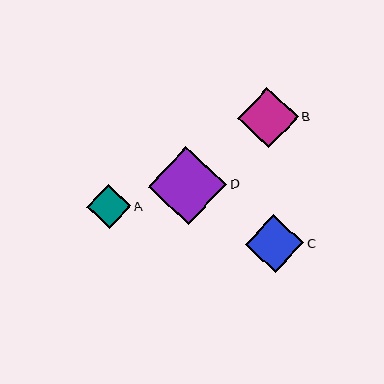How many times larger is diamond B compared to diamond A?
Diamond B is approximately 1.4 times the size of diamond A.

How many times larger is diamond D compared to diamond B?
Diamond D is approximately 1.3 times the size of diamond B.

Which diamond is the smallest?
Diamond A is the smallest with a size of approximately 44 pixels.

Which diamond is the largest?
Diamond D is the largest with a size of approximately 78 pixels.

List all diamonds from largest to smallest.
From largest to smallest: D, B, C, A.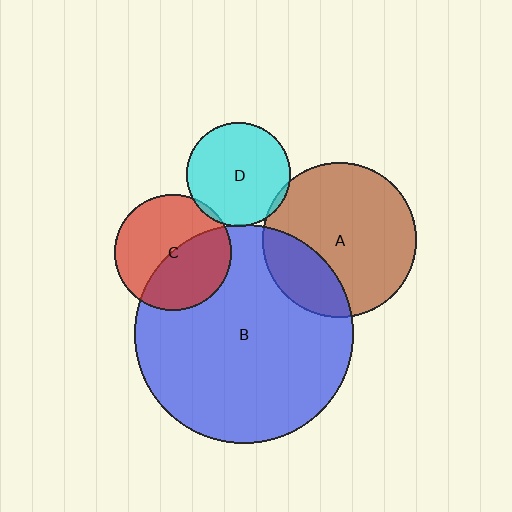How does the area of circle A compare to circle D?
Approximately 2.2 times.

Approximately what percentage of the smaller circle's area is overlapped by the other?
Approximately 5%.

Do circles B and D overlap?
Yes.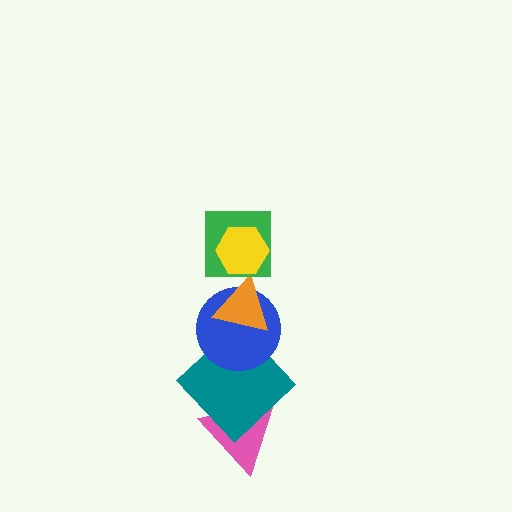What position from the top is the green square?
The green square is 2nd from the top.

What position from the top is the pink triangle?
The pink triangle is 6th from the top.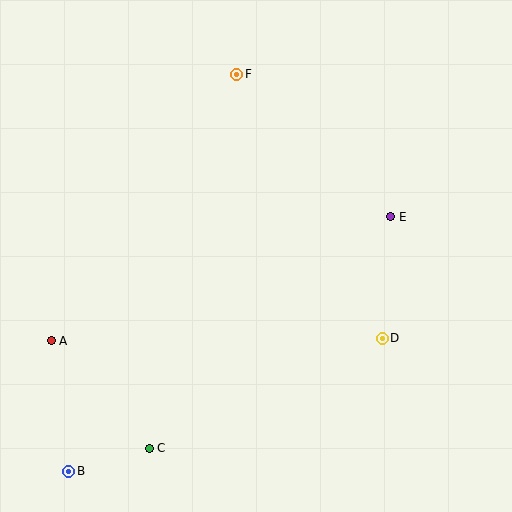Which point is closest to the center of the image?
Point E at (391, 217) is closest to the center.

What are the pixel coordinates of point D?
Point D is at (382, 338).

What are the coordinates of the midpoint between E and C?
The midpoint between E and C is at (270, 333).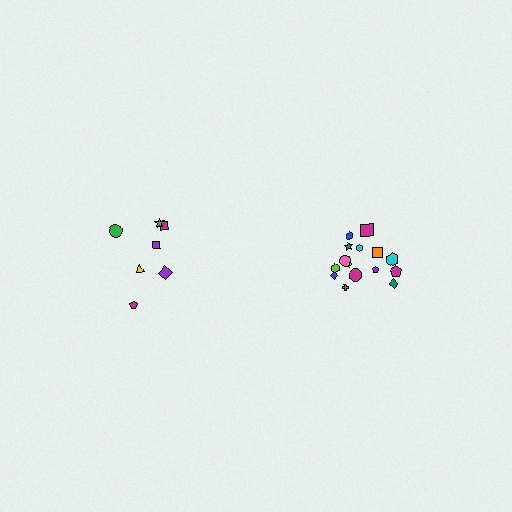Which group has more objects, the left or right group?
The right group.